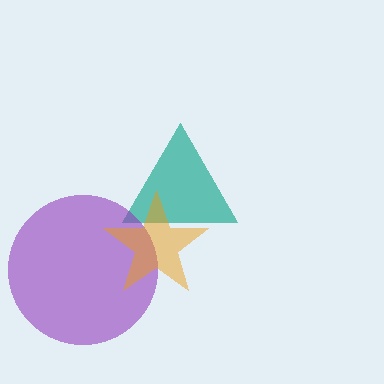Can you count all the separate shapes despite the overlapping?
Yes, there are 3 separate shapes.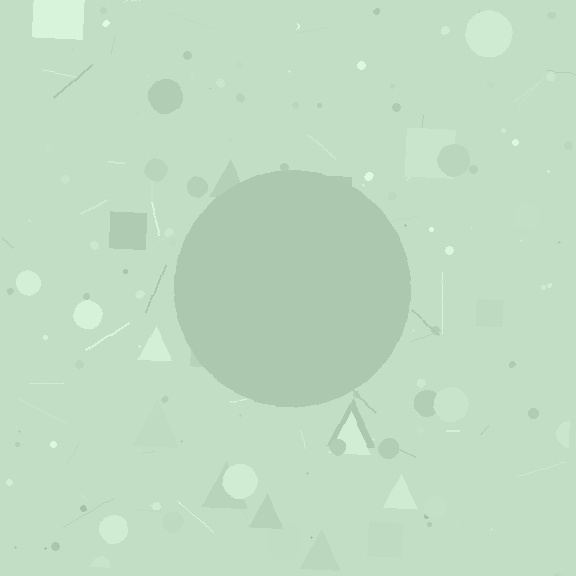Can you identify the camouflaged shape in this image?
The camouflaged shape is a circle.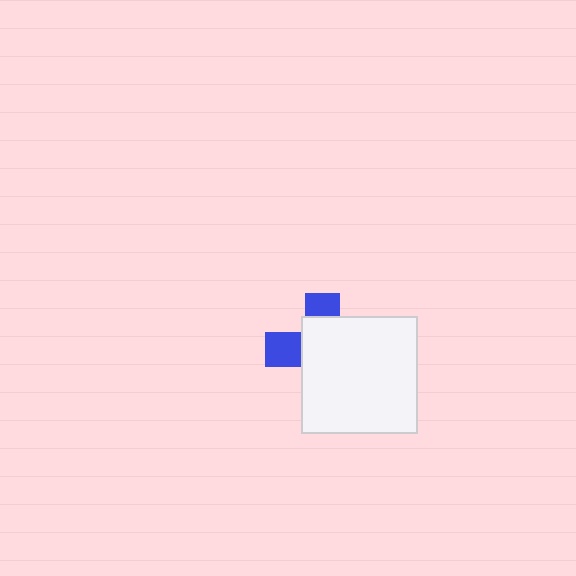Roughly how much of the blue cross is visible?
A small part of it is visible (roughly 30%).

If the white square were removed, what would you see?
You would see the complete blue cross.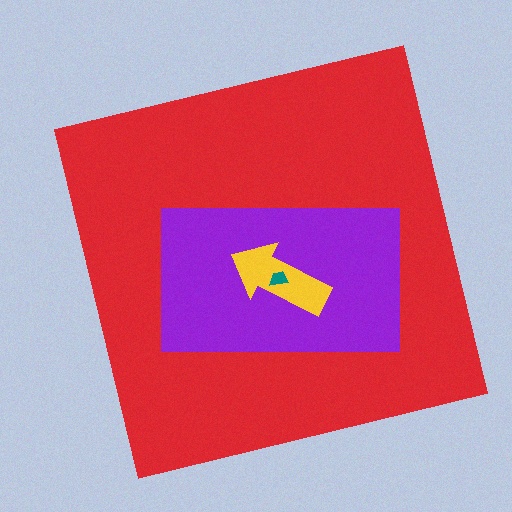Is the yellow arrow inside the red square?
Yes.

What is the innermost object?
The teal trapezoid.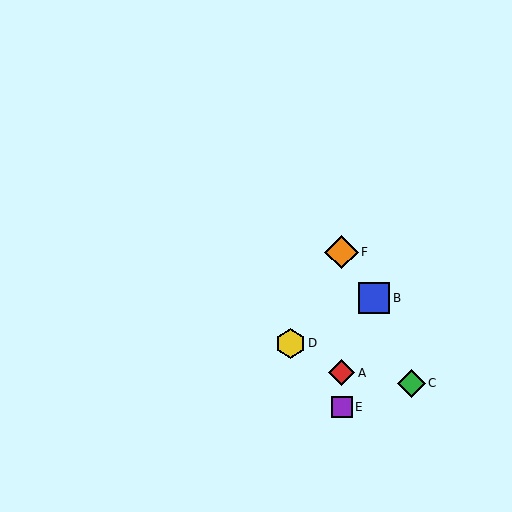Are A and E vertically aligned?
Yes, both are at x≈342.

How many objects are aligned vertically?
3 objects (A, E, F) are aligned vertically.